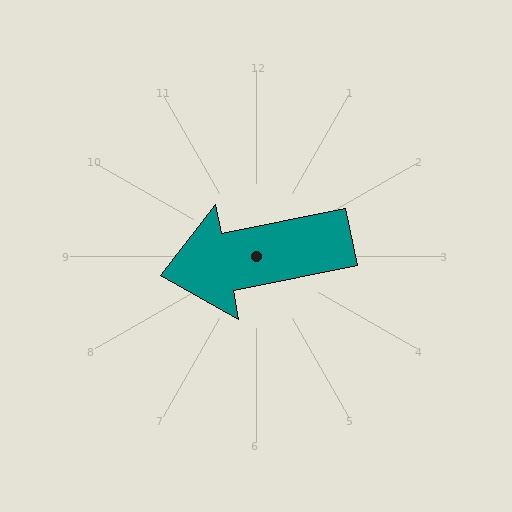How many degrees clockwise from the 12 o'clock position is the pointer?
Approximately 259 degrees.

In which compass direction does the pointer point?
West.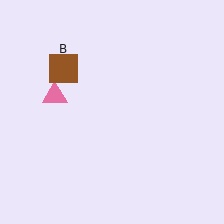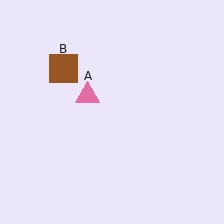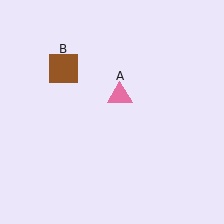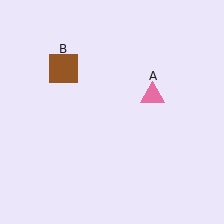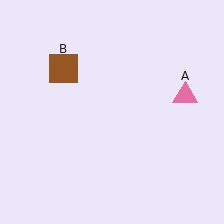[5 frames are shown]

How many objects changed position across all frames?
1 object changed position: pink triangle (object A).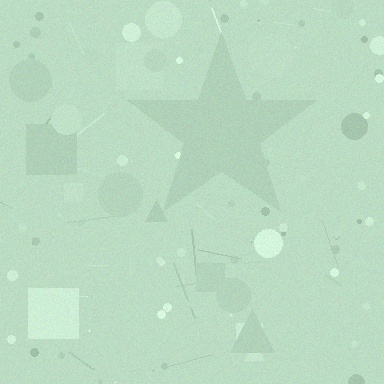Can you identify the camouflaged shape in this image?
The camouflaged shape is a star.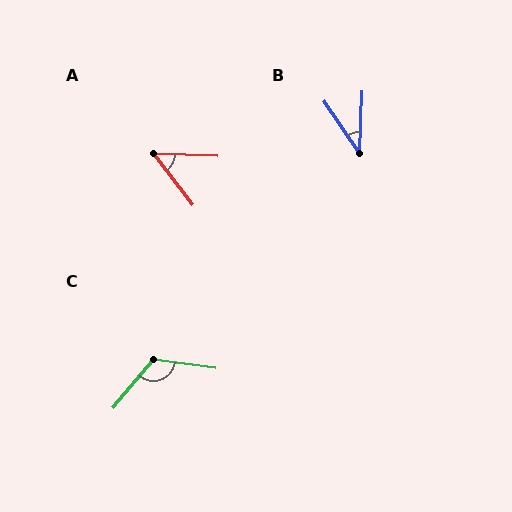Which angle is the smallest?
B, at approximately 36 degrees.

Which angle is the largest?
C, at approximately 122 degrees.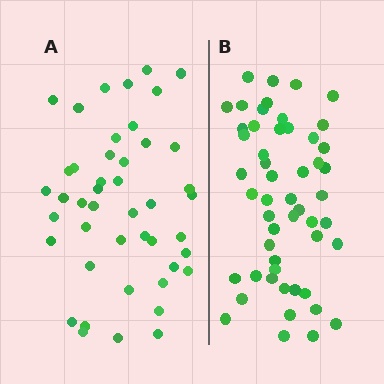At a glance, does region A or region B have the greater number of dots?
Region B (the right region) has more dots.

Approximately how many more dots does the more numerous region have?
Region B has roughly 8 or so more dots than region A.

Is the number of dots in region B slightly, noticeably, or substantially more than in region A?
Region B has only slightly more — the two regions are fairly close. The ratio is roughly 1.2 to 1.